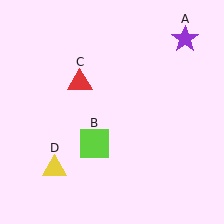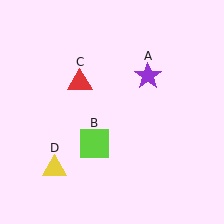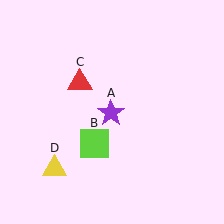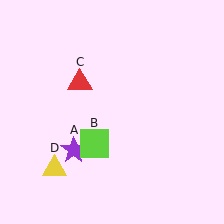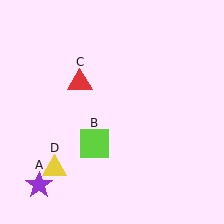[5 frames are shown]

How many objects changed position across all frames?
1 object changed position: purple star (object A).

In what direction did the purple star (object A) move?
The purple star (object A) moved down and to the left.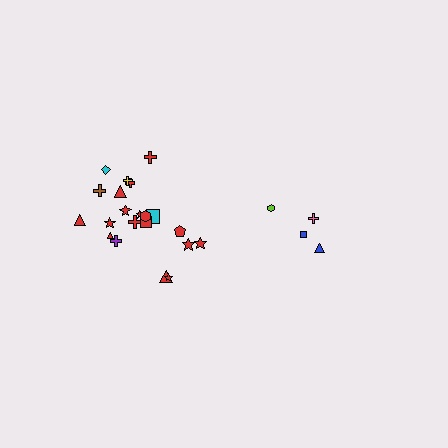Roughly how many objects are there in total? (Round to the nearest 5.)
Roughly 25 objects in total.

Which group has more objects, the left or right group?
The left group.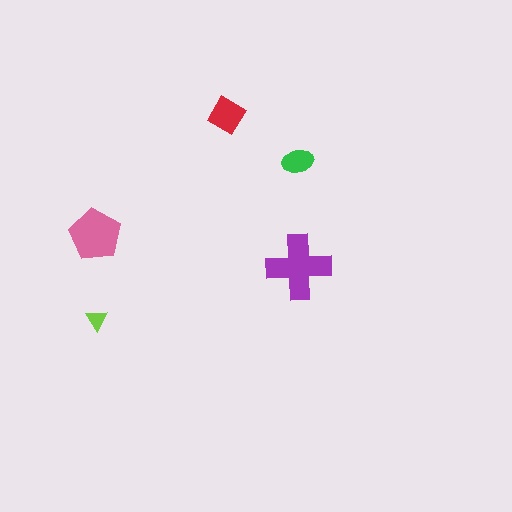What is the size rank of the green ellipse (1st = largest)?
4th.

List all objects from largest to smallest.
The purple cross, the pink pentagon, the red diamond, the green ellipse, the lime triangle.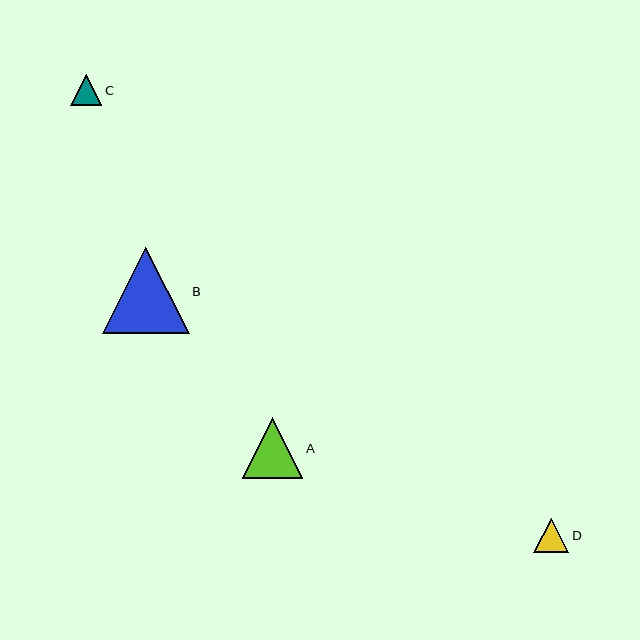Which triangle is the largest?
Triangle B is the largest with a size of approximately 86 pixels.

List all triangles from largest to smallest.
From largest to smallest: B, A, D, C.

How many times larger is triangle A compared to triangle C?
Triangle A is approximately 2.0 times the size of triangle C.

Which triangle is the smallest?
Triangle C is the smallest with a size of approximately 31 pixels.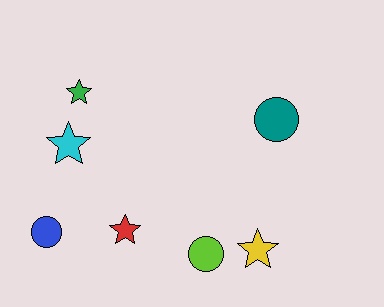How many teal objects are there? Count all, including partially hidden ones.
There is 1 teal object.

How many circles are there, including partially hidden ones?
There are 3 circles.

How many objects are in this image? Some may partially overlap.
There are 7 objects.